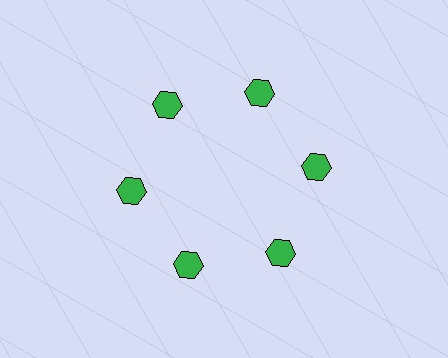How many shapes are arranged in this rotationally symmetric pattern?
There are 6 shapes, arranged in 6 groups of 1.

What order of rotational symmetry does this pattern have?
This pattern has 6-fold rotational symmetry.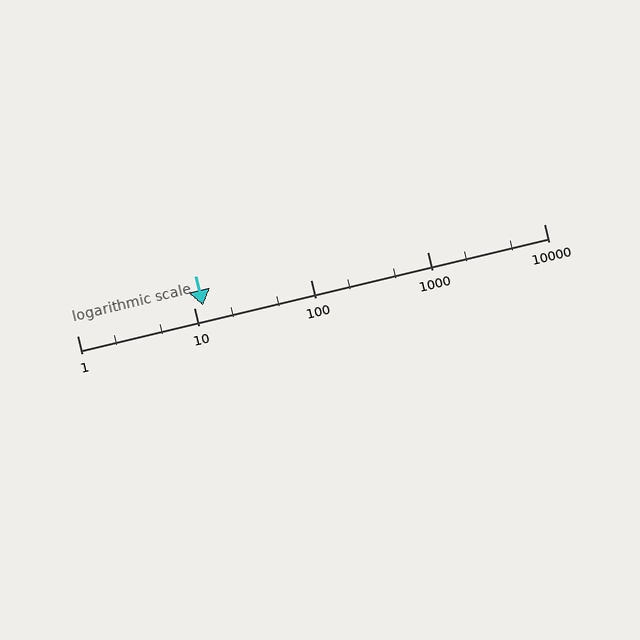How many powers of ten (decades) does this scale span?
The scale spans 4 decades, from 1 to 10000.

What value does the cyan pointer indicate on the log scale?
The pointer indicates approximately 12.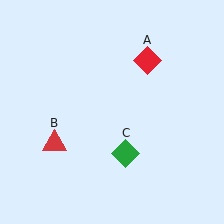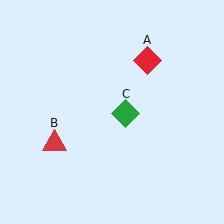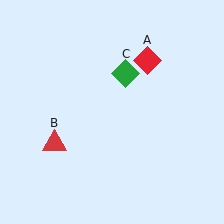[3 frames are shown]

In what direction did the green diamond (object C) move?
The green diamond (object C) moved up.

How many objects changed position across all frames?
1 object changed position: green diamond (object C).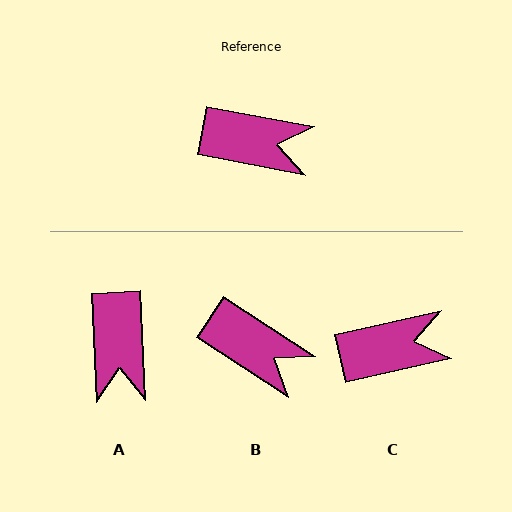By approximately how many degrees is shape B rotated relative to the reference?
Approximately 23 degrees clockwise.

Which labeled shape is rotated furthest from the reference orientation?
A, about 76 degrees away.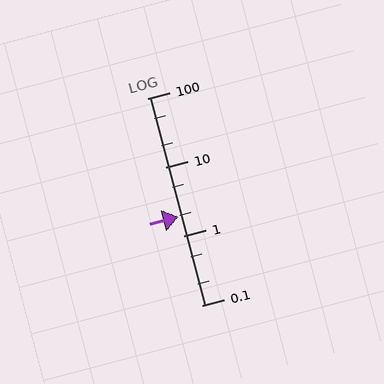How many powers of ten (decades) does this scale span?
The scale spans 3 decades, from 0.1 to 100.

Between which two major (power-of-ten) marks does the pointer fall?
The pointer is between 1 and 10.